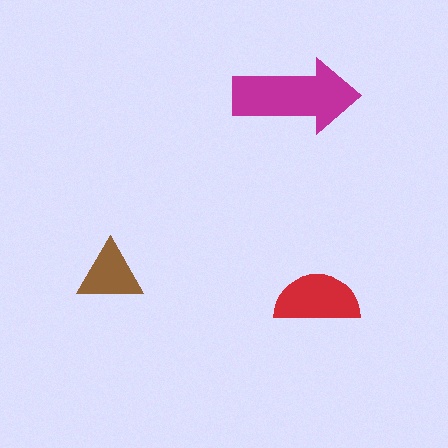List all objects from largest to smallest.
The magenta arrow, the red semicircle, the brown triangle.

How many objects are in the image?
There are 3 objects in the image.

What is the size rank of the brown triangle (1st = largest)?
3rd.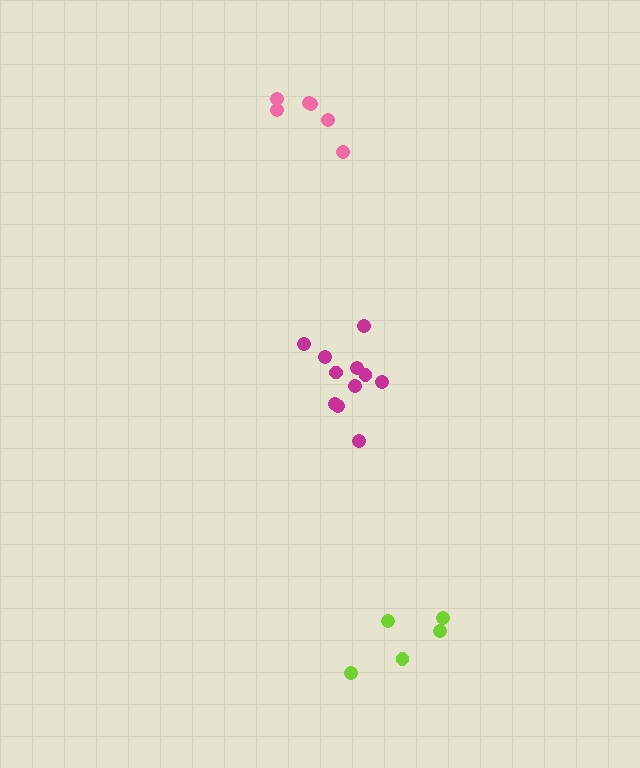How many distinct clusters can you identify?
There are 3 distinct clusters.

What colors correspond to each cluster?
The clusters are colored: lime, magenta, pink.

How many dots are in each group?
Group 1: 5 dots, Group 2: 11 dots, Group 3: 6 dots (22 total).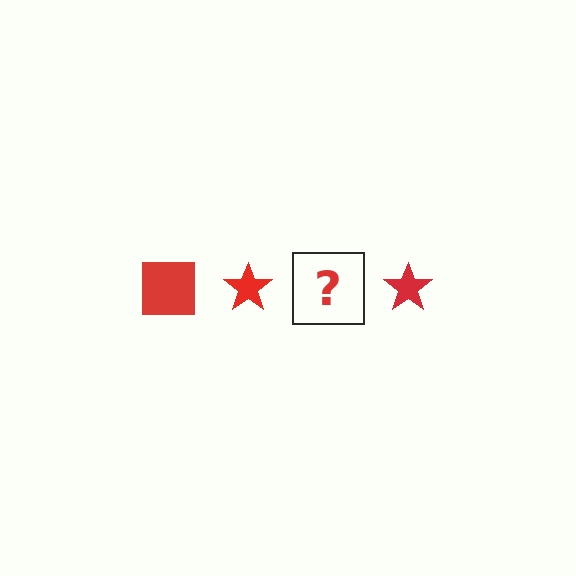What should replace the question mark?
The question mark should be replaced with a red square.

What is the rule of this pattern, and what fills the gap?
The rule is that the pattern cycles through square, star shapes in red. The gap should be filled with a red square.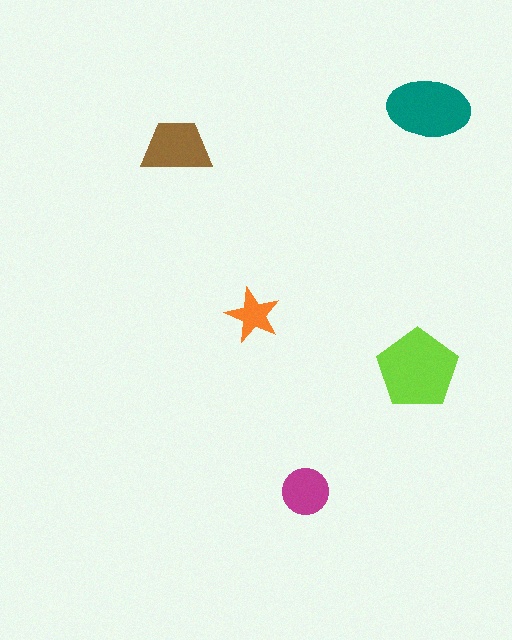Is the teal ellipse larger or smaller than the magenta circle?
Larger.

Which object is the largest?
The lime pentagon.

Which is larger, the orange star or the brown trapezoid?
The brown trapezoid.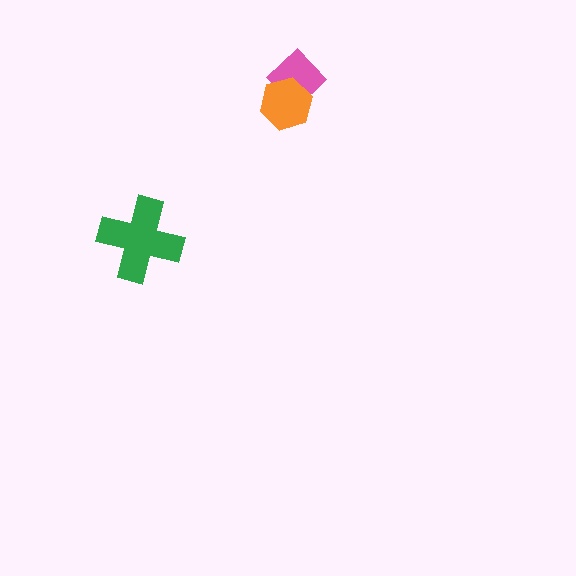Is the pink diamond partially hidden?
Yes, it is partially covered by another shape.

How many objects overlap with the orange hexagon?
1 object overlaps with the orange hexagon.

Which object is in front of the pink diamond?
The orange hexagon is in front of the pink diamond.